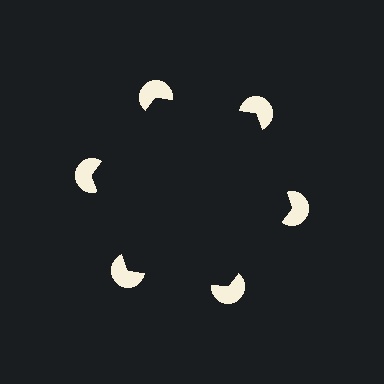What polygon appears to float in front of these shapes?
An illusory hexagon — its edges are inferred from the aligned wedge cuts in the pac-man discs, not physically drawn.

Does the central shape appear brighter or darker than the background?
It typically appears slightly darker than the background, even though no actual brightness change is drawn.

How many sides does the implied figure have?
6 sides.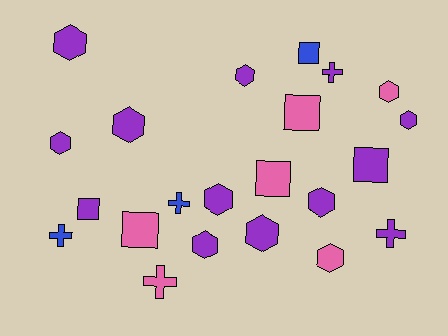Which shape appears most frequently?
Hexagon, with 11 objects.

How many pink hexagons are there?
There are 2 pink hexagons.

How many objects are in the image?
There are 22 objects.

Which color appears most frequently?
Purple, with 13 objects.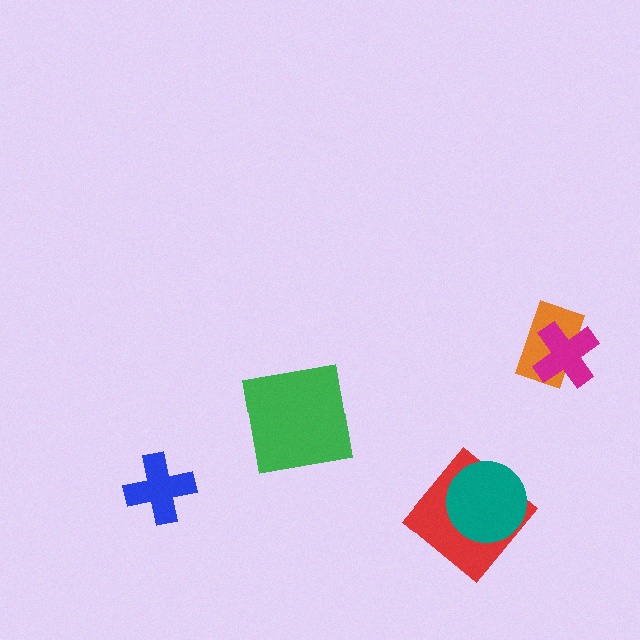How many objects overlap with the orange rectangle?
1 object overlaps with the orange rectangle.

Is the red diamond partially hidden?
Yes, it is partially covered by another shape.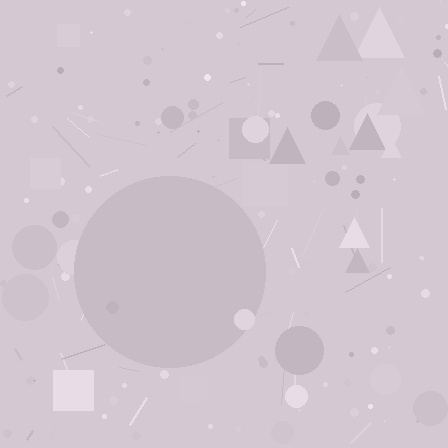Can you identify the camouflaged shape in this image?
The camouflaged shape is a circle.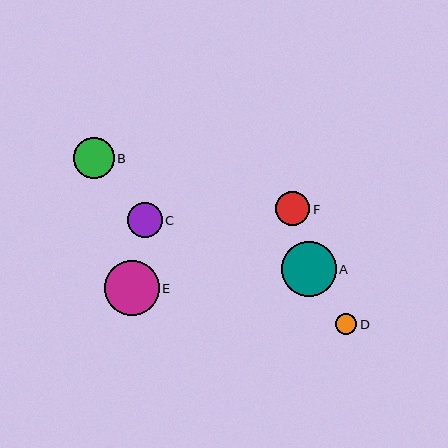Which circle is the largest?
Circle E is the largest with a size of approximately 55 pixels.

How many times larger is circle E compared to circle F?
Circle E is approximately 1.6 times the size of circle F.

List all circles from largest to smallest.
From largest to smallest: E, A, B, C, F, D.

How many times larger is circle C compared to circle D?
Circle C is approximately 1.6 times the size of circle D.